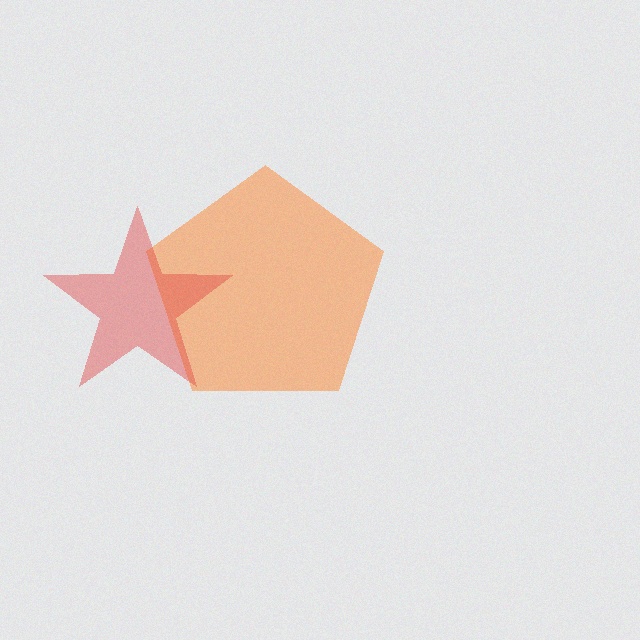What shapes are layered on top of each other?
The layered shapes are: an orange pentagon, a red star.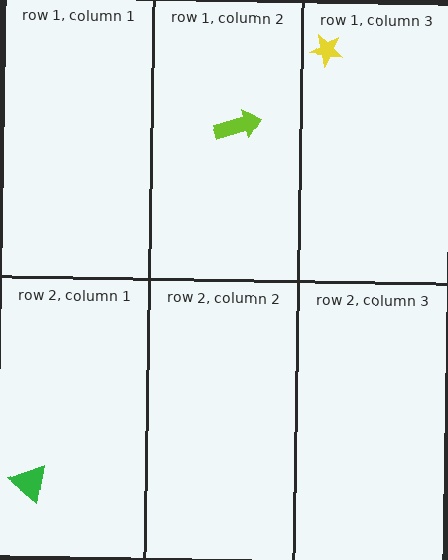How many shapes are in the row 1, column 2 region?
1.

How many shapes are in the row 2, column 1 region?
1.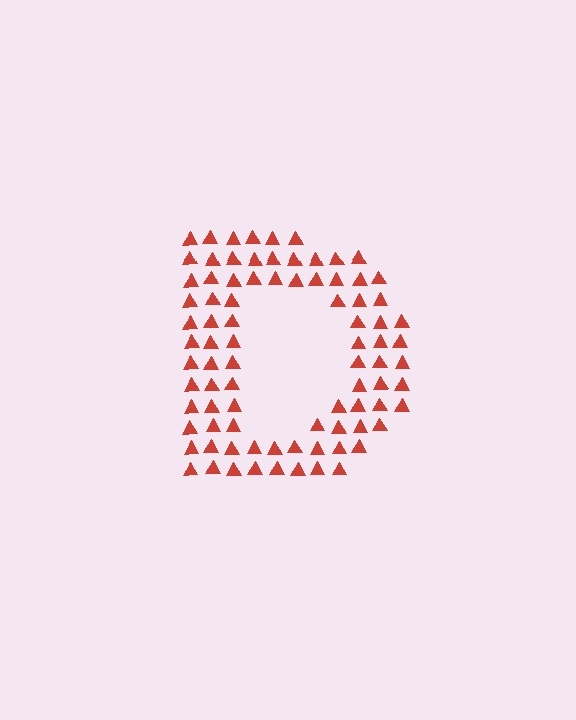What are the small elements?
The small elements are triangles.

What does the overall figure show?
The overall figure shows the letter D.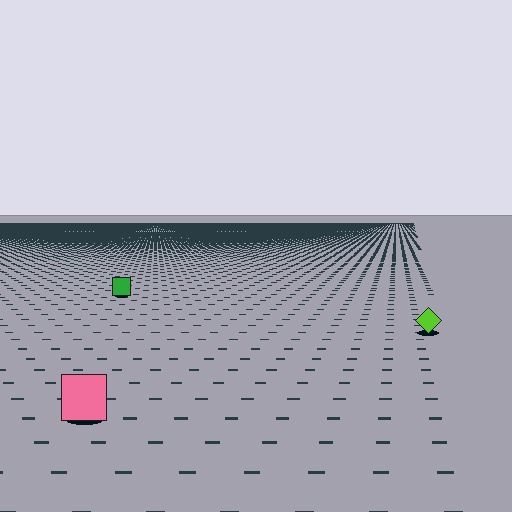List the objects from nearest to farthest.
From nearest to farthest: the pink square, the lime diamond, the green square.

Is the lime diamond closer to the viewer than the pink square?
No. The pink square is closer — you can tell from the texture gradient: the ground texture is coarser near it.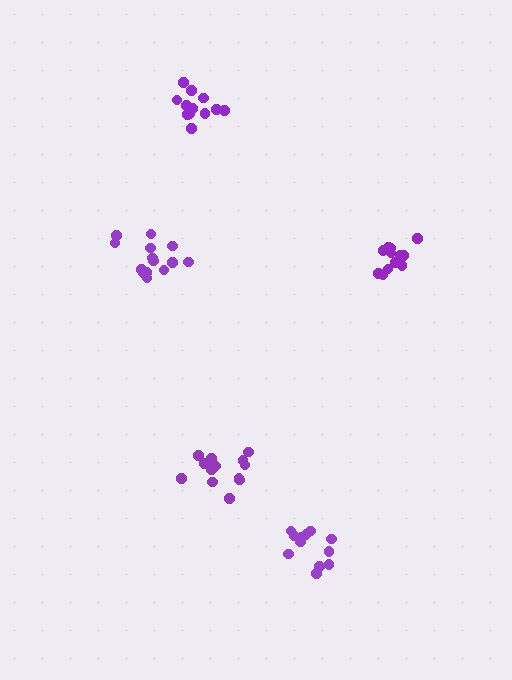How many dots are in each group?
Group 1: 12 dots, Group 2: 14 dots, Group 3: 12 dots, Group 4: 15 dots, Group 5: 14 dots (67 total).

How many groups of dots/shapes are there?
There are 5 groups.